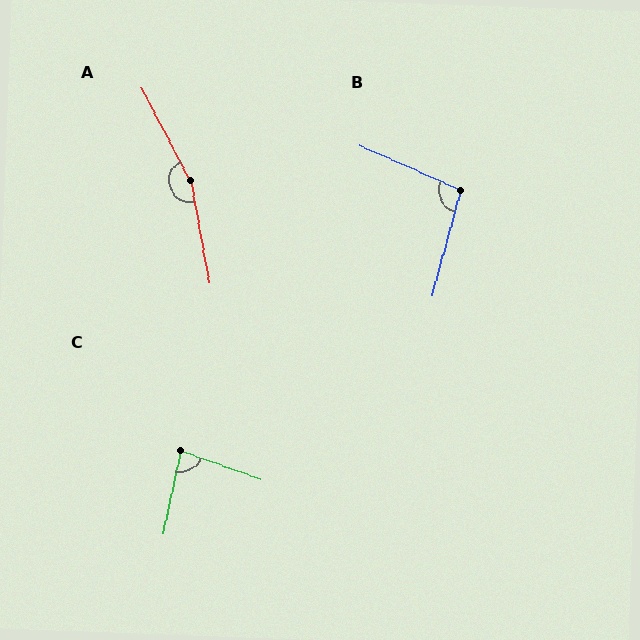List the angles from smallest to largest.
C (82°), B (99°), A (163°).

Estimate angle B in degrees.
Approximately 99 degrees.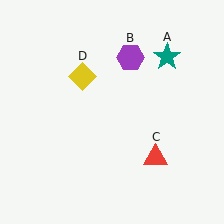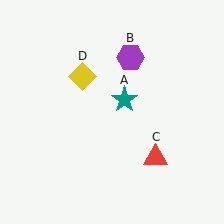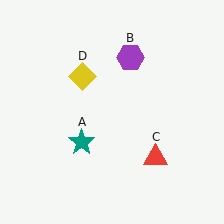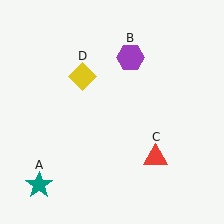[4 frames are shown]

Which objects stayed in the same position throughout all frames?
Purple hexagon (object B) and red triangle (object C) and yellow diamond (object D) remained stationary.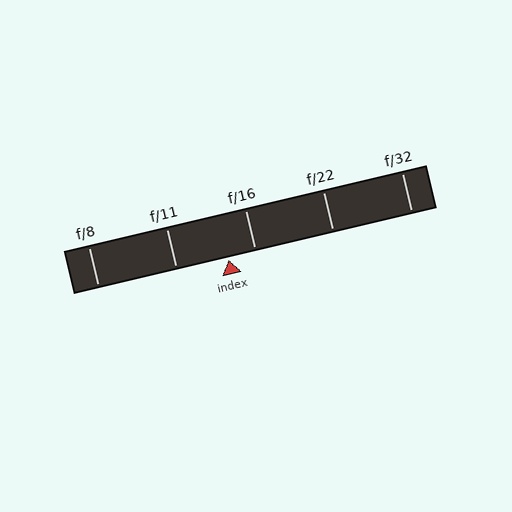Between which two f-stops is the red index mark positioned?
The index mark is between f/11 and f/16.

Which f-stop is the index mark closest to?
The index mark is closest to f/16.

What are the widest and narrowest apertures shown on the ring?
The widest aperture shown is f/8 and the narrowest is f/32.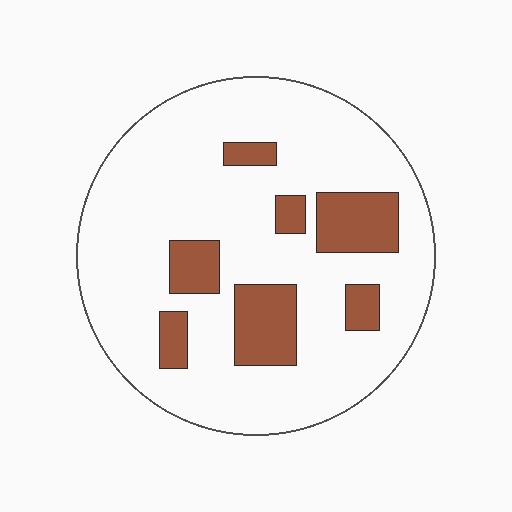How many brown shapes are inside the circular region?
7.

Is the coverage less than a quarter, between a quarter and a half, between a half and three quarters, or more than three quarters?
Less than a quarter.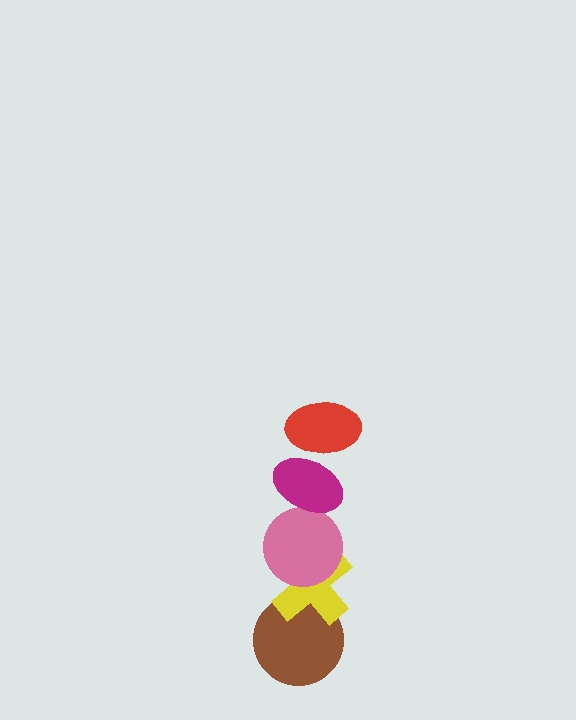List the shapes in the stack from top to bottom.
From top to bottom: the red ellipse, the magenta ellipse, the pink circle, the yellow cross, the brown circle.